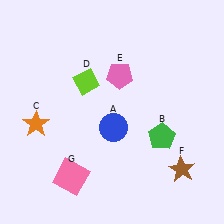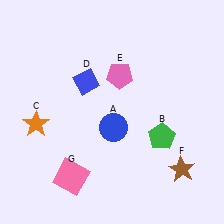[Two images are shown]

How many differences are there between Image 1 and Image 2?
There is 1 difference between the two images.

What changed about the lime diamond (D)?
In Image 1, D is lime. In Image 2, it changed to blue.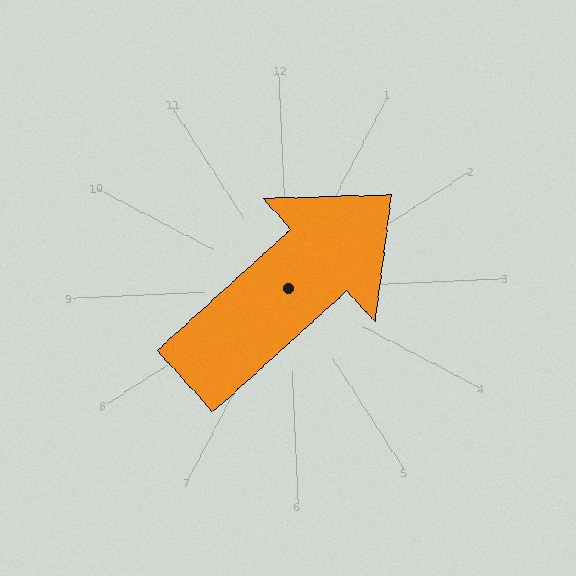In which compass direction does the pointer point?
Northeast.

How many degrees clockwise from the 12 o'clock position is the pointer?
Approximately 51 degrees.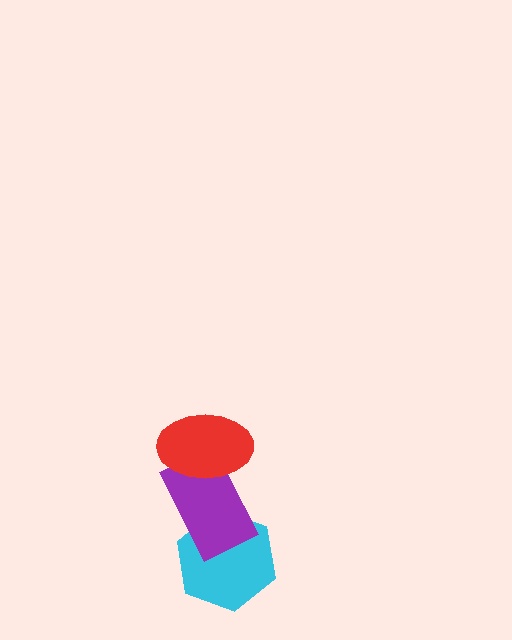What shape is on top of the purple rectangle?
The red ellipse is on top of the purple rectangle.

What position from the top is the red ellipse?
The red ellipse is 1st from the top.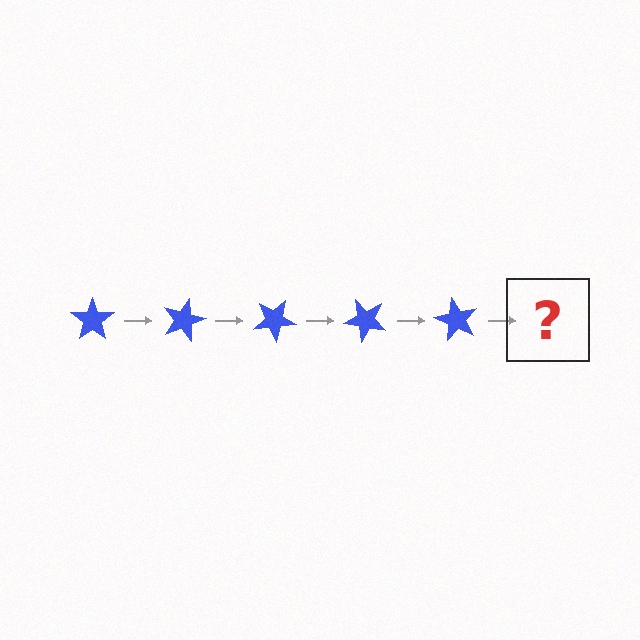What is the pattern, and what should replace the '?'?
The pattern is that the star rotates 15 degrees each step. The '?' should be a blue star rotated 75 degrees.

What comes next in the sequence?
The next element should be a blue star rotated 75 degrees.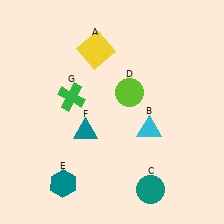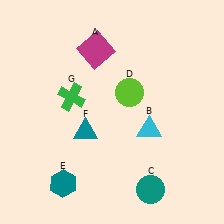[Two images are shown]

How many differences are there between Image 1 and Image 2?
There is 1 difference between the two images.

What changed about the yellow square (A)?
In Image 1, A is yellow. In Image 2, it changed to magenta.